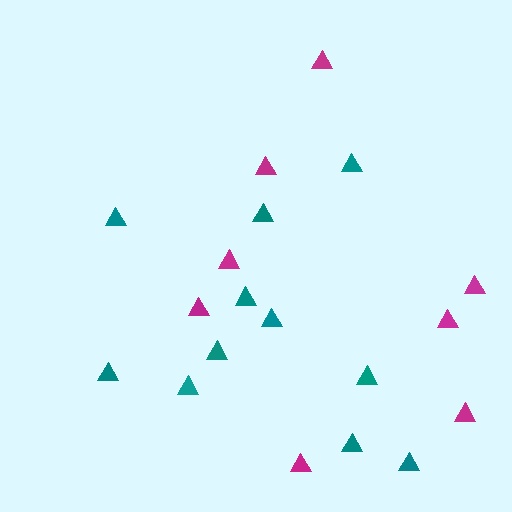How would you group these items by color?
There are 2 groups: one group of teal triangles (11) and one group of magenta triangles (8).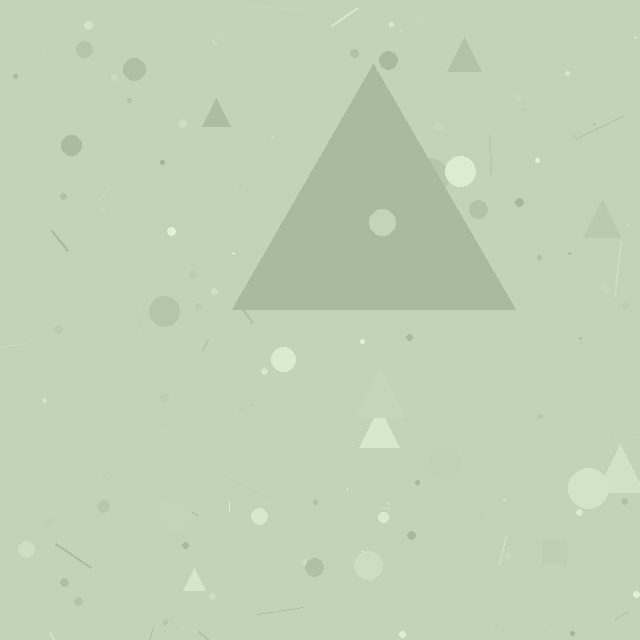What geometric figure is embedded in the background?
A triangle is embedded in the background.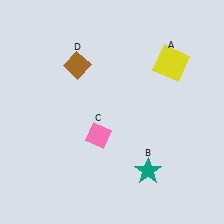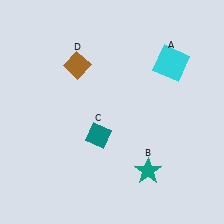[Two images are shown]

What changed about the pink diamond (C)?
In Image 1, C is pink. In Image 2, it changed to teal.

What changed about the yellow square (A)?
In Image 1, A is yellow. In Image 2, it changed to cyan.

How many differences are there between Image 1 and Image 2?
There are 2 differences between the two images.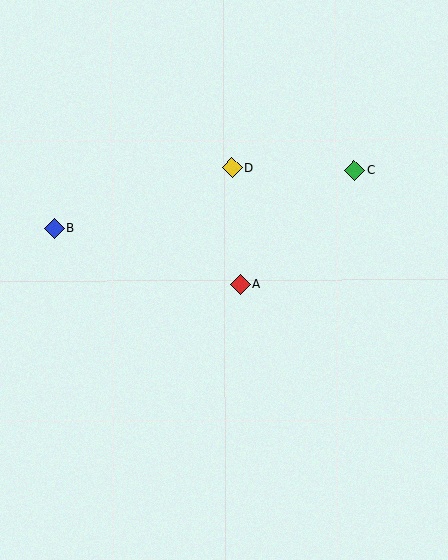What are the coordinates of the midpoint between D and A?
The midpoint between D and A is at (236, 226).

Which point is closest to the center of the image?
Point A at (240, 284) is closest to the center.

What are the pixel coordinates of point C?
Point C is at (354, 171).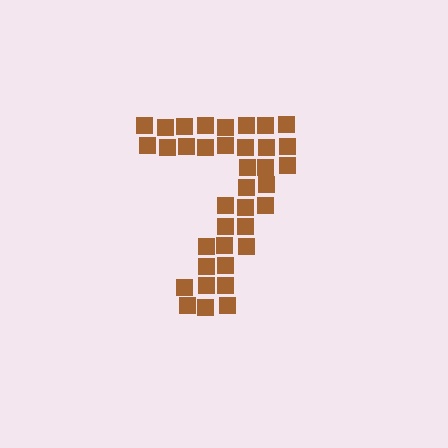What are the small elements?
The small elements are squares.